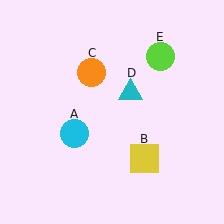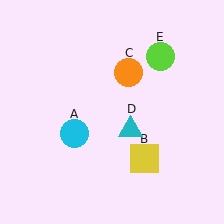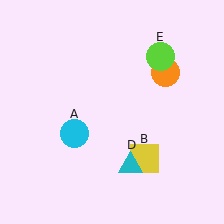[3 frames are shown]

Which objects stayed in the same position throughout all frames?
Cyan circle (object A) and yellow square (object B) and lime circle (object E) remained stationary.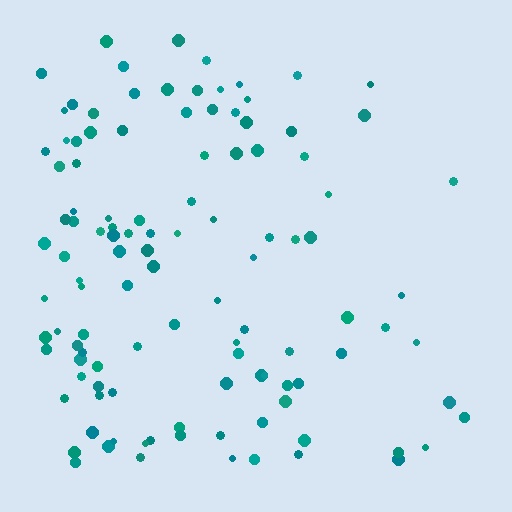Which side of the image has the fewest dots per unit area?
The right.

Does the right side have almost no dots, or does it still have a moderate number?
Still a moderate number, just noticeably fewer than the left.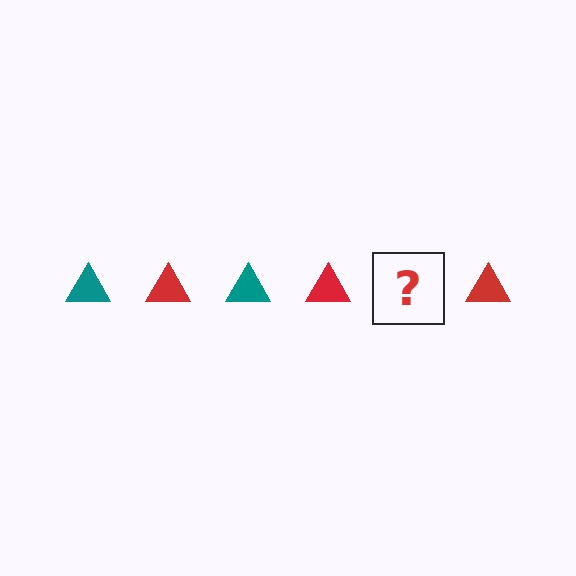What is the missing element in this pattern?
The missing element is a teal triangle.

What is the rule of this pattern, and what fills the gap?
The rule is that the pattern cycles through teal, red triangles. The gap should be filled with a teal triangle.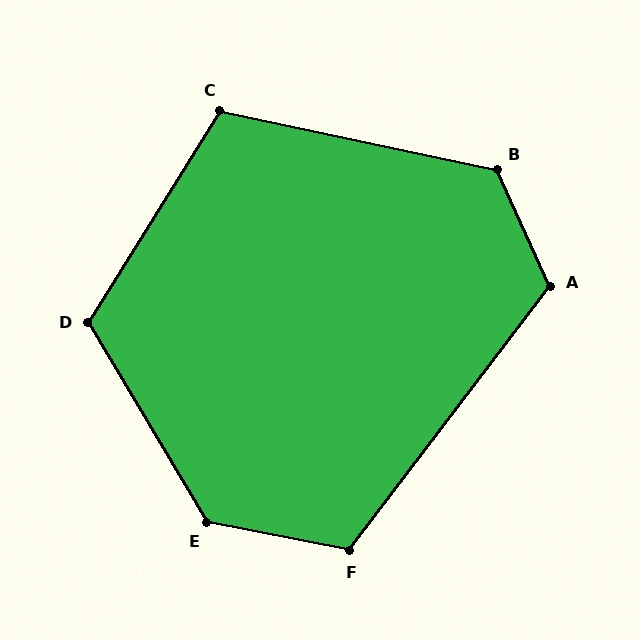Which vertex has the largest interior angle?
E, at approximately 132 degrees.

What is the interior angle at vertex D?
Approximately 118 degrees (obtuse).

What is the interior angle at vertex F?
Approximately 116 degrees (obtuse).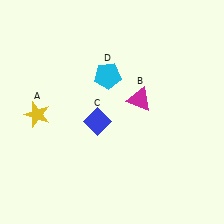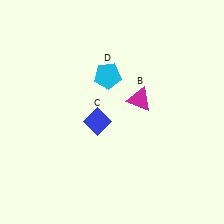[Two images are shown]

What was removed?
The yellow star (A) was removed in Image 2.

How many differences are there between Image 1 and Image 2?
There is 1 difference between the two images.